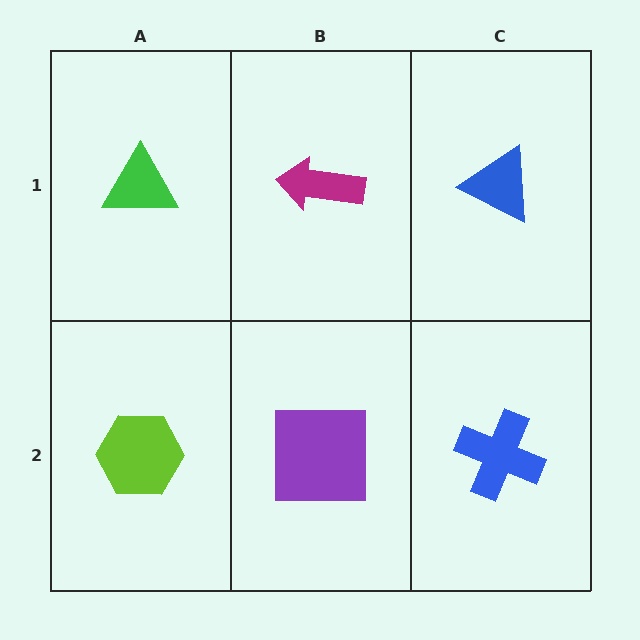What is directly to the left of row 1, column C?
A magenta arrow.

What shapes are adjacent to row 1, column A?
A lime hexagon (row 2, column A), a magenta arrow (row 1, column B).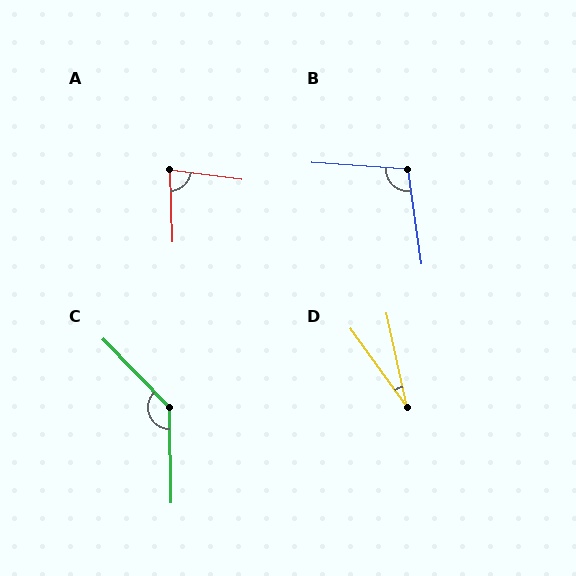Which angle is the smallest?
D, at approximately 23 degrees.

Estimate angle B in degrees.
Approximately 102 degrees.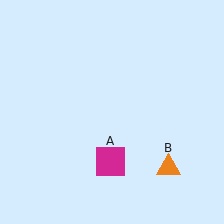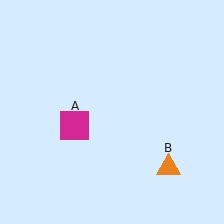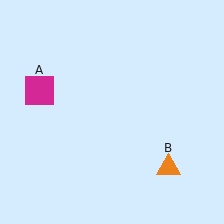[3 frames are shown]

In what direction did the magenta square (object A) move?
The magenta square (object A) moved up and to the left.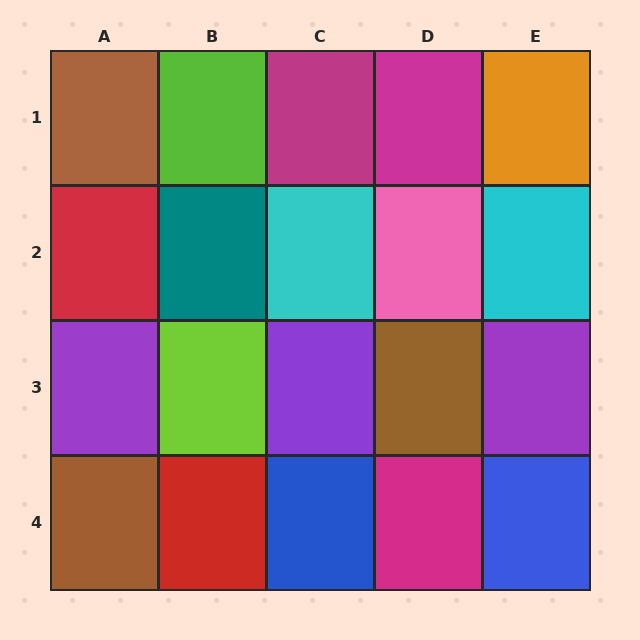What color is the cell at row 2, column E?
Cyan.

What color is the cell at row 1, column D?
Magenta.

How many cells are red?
2 cells are red.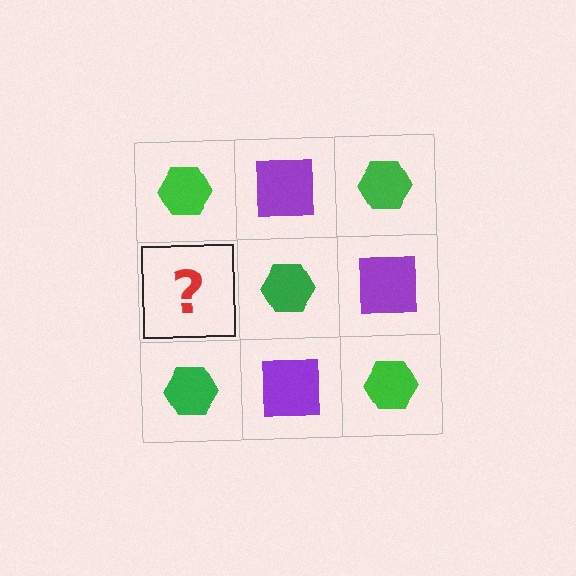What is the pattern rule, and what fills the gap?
The rule is that it alternates green hexagon and purple square in a checkerboard pattern. The gap should be filled with a purple square.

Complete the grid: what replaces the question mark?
The question mark should be replaced with a purple square.